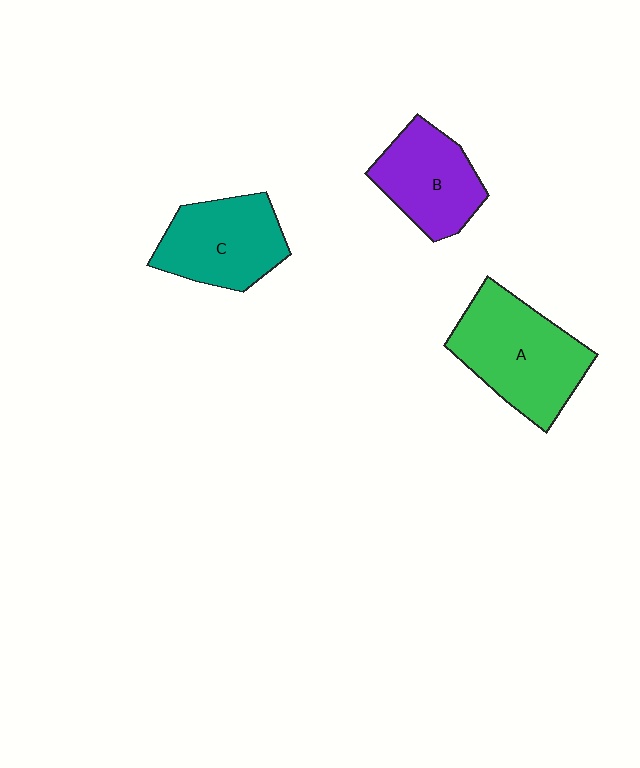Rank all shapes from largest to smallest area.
From largest to smallest: A (green), C (teal), B (purple).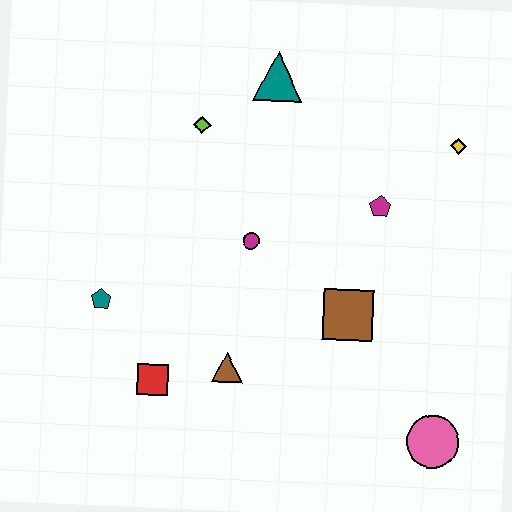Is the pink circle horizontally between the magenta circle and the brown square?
No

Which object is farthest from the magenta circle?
The pink circle is farthest from the magenta circle.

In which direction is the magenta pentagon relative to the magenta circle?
The magenta pentagon is to the right of the magenta circle.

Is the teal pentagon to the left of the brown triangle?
Yes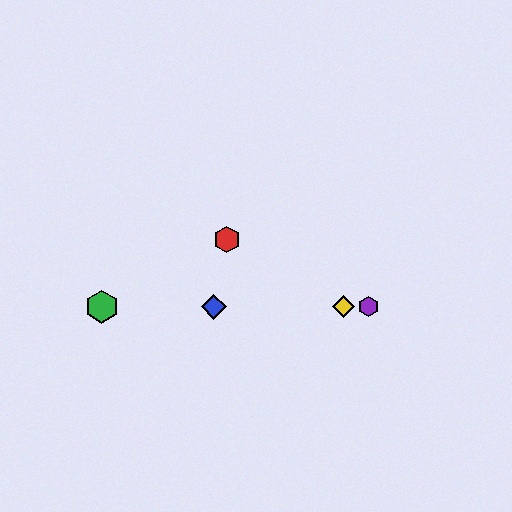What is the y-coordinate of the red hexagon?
The red hexagon is at y≈239.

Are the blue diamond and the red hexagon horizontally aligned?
No, the blue diamond is at y≈307 and the red hexagon is at y≈239.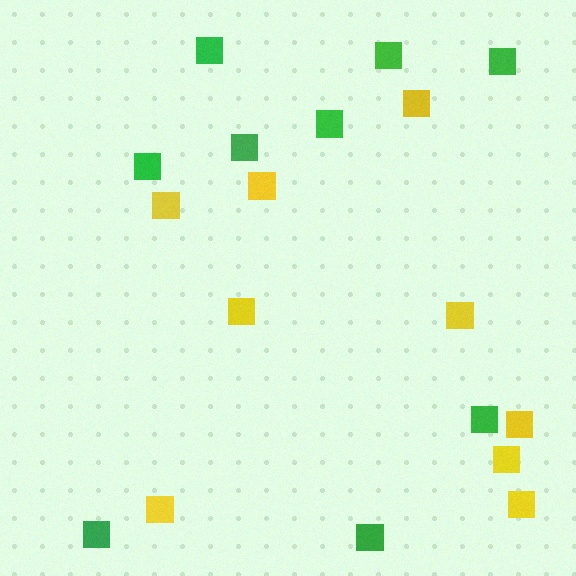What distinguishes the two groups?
There are 2 groups: one group of green squares (9) and one group of yellow squares (9).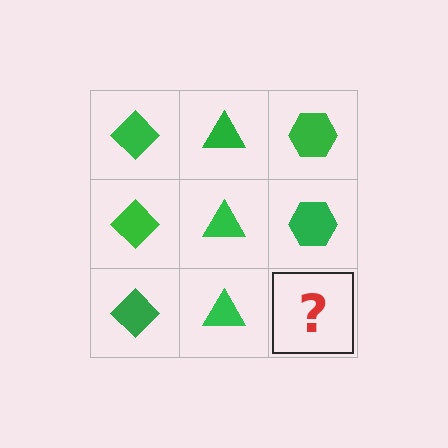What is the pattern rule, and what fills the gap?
The rule is that each column has a consistent shape. The gap should be filled with a green hexagon.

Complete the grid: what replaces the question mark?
The question mark should be replaced with a green hexagon.